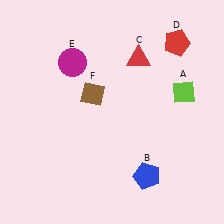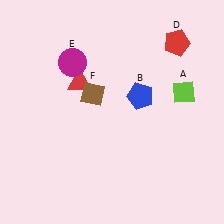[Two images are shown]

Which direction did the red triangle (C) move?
The red triangle (C) moved left.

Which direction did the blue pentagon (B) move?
The blue pentagon (B) moved up.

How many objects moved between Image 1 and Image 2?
2 objects moved between the two images.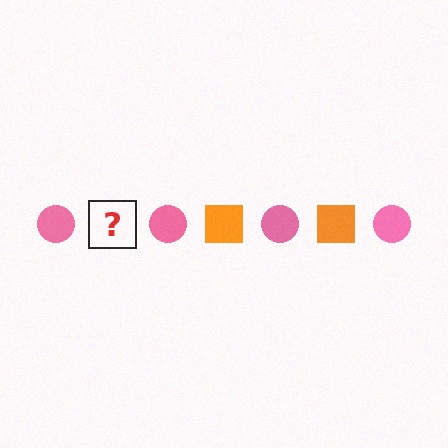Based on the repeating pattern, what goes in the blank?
The blank should be an orange square.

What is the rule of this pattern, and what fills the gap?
The rule is that the pattern alternates between pink circle and orange square. The gap should be filled with an orange square.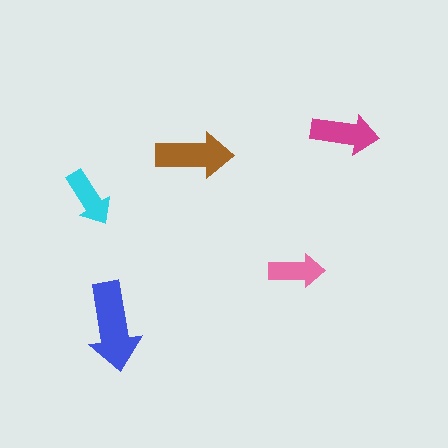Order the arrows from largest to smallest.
the blue one, the brown one, the magenta one, the cyan one, the pink one.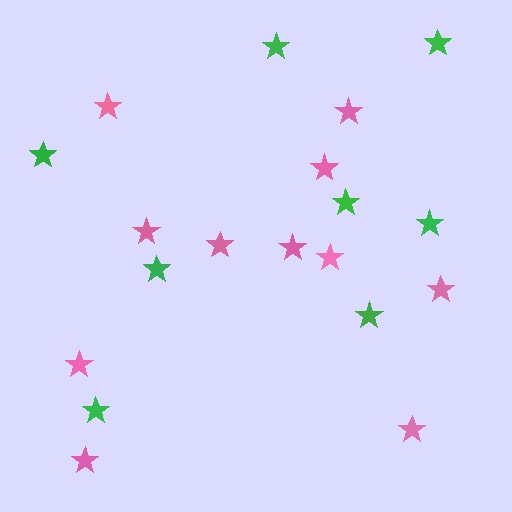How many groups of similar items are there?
There are 2 groups: one group of pink stars (11) and one group of green stars (8).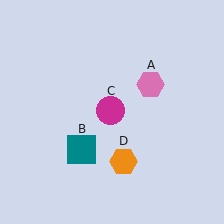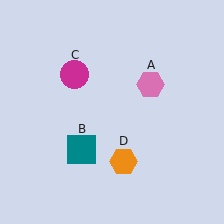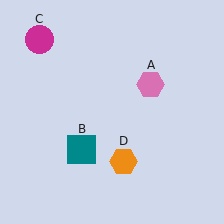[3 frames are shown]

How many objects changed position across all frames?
1 object changed position: magenta circle (object C).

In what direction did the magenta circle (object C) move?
The magenta circle (object C) moved up and to the left.